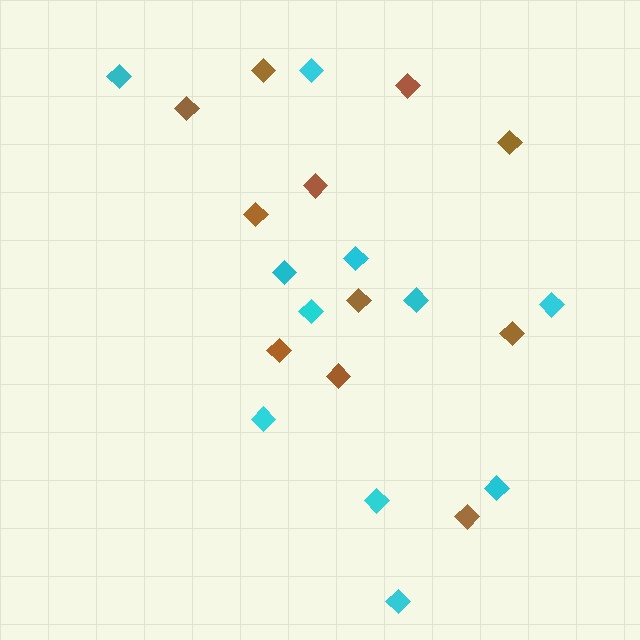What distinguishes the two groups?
There are 2 groups: one group of cyan diamonds (11) and one group of brown diamonds (11).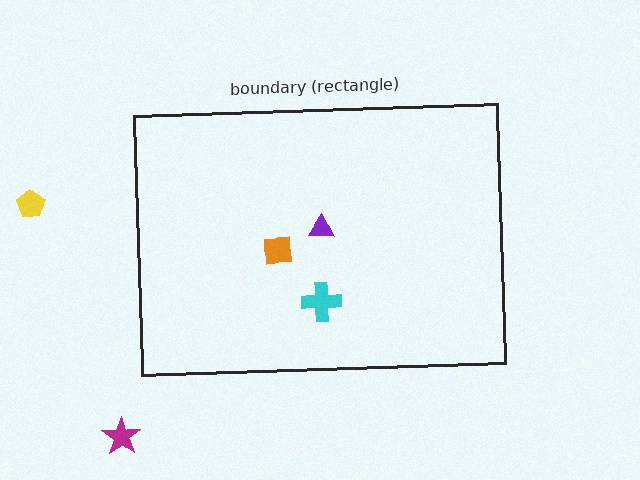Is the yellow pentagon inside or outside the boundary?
Outside.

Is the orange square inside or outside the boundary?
Inside.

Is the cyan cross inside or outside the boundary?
Inside.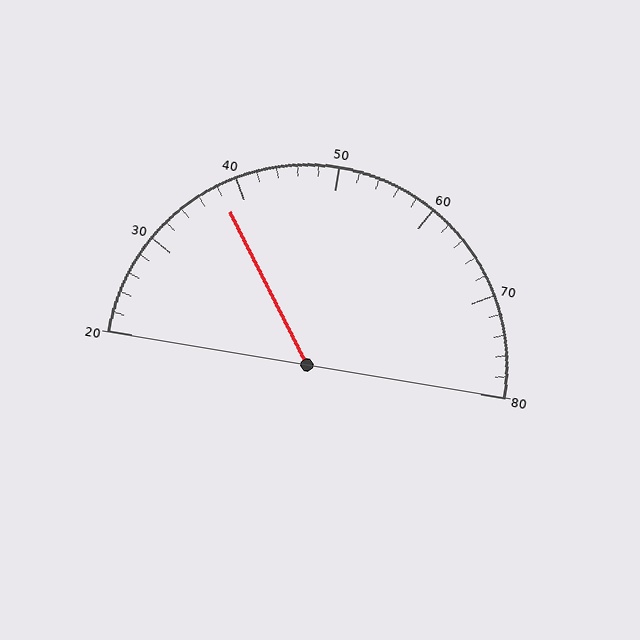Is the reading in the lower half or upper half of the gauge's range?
The reading is in the lower half of the range (20 to 80).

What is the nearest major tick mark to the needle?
The nearest major tick mark is 40.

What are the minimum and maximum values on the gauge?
The gauge ranges from 20 to 80.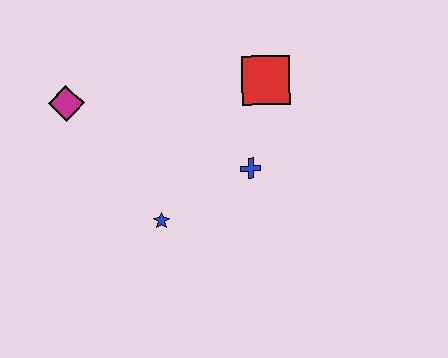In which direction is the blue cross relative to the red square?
The blue cross is below the red square.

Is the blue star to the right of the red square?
No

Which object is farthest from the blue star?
The red square is farthest from the blue star.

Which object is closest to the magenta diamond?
The blue star is closest to the magenta diamond.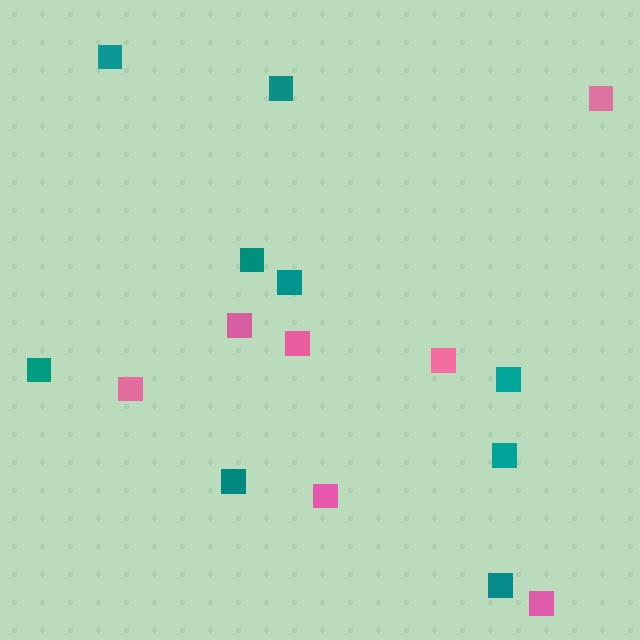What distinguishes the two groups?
There are 2 groups: one group of pink squares (7) and one group of teal squares (9).